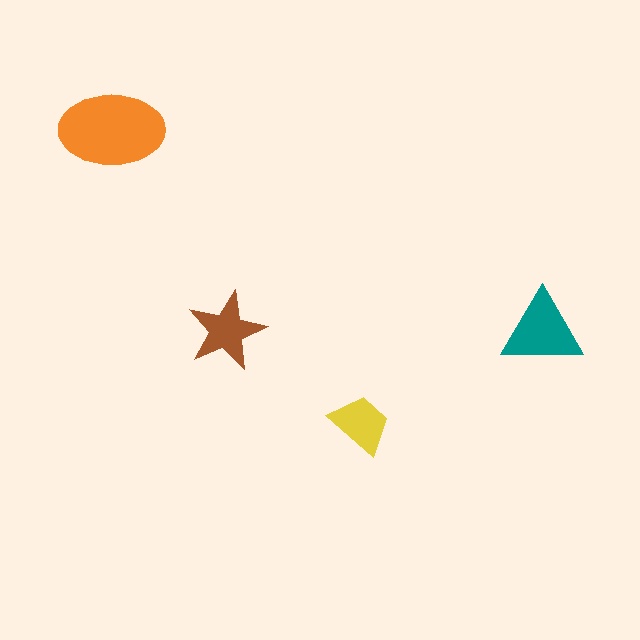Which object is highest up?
The orange ellipse is topmost.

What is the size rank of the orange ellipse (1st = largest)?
1st.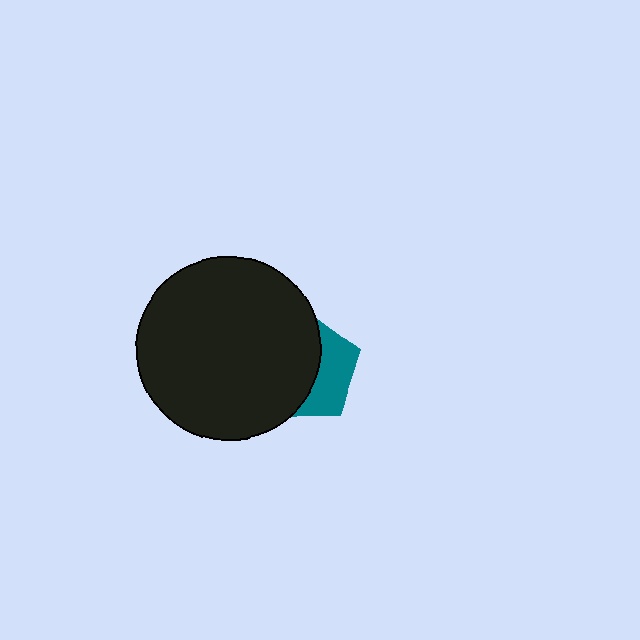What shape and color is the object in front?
The object in front is a black circle.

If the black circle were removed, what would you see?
You would see the complete teal pentagon.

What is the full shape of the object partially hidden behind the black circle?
The partially hidden object is a teal pentagon.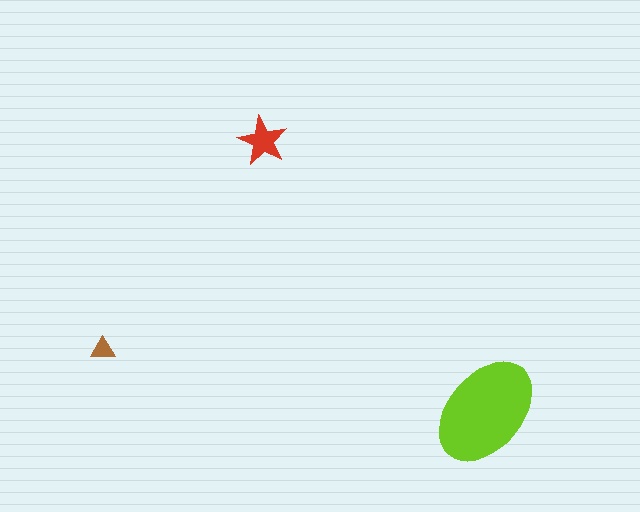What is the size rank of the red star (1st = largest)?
2nd.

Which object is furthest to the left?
The brown triangle is leftmost.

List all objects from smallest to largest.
The brown triangle, the red star, the lime ellipse.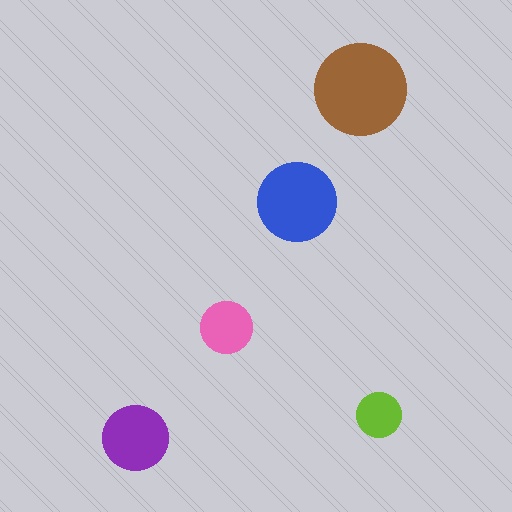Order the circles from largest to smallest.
the brown one, the blue one, the purple one, the pink one, the lime one.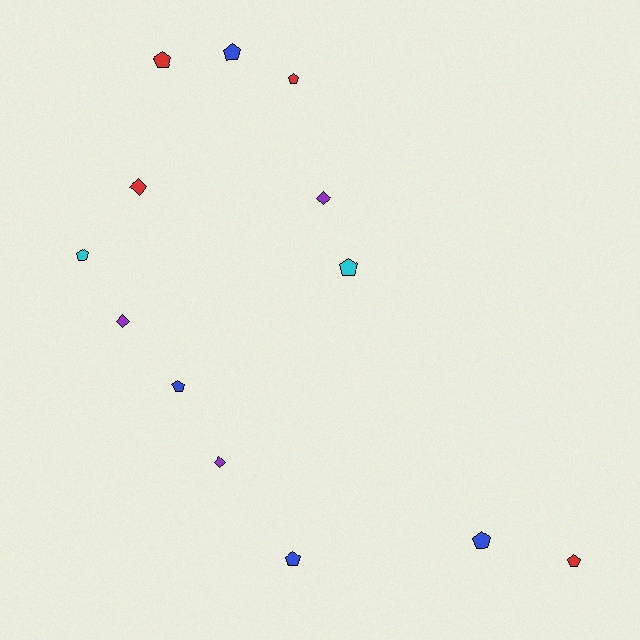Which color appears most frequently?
Red, with 4 objects.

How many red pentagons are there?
There are 3 red pentagons.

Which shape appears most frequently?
Pentagon, with 9 objects.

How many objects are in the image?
There are 13 objects.